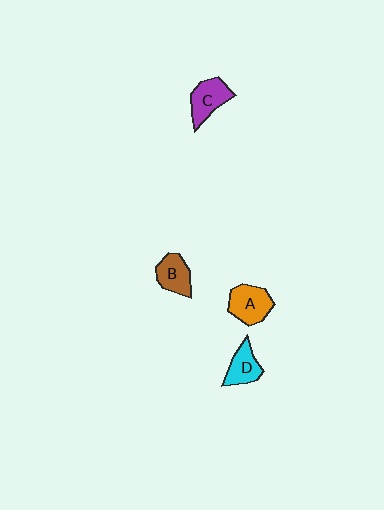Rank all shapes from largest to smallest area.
From largest to smallest: A (orange), C (purple), B (brown), D (cyan).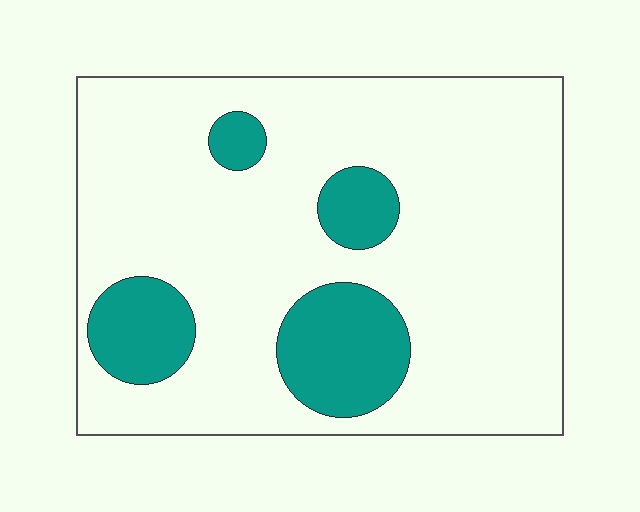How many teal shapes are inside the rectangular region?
4.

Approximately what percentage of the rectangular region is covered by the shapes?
Approximately 20%.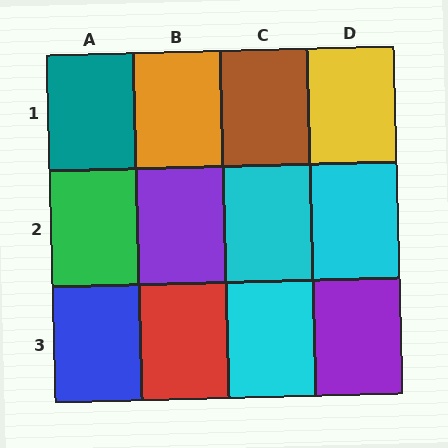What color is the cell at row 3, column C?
Cyan.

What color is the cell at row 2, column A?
Green.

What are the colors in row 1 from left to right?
Teal, orange, brown, yellow.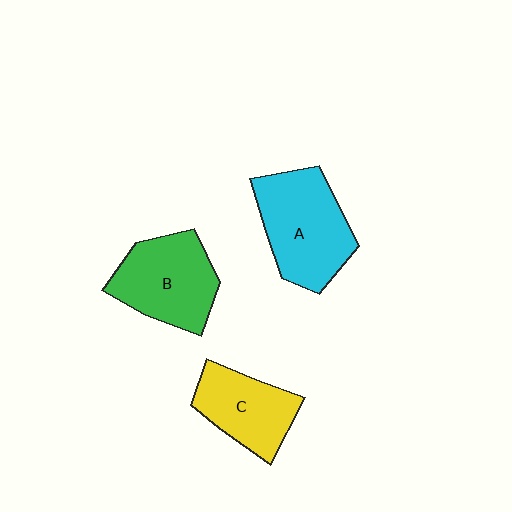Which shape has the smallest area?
Shape C (yellow).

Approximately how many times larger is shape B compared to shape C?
Approximately 1.2 times.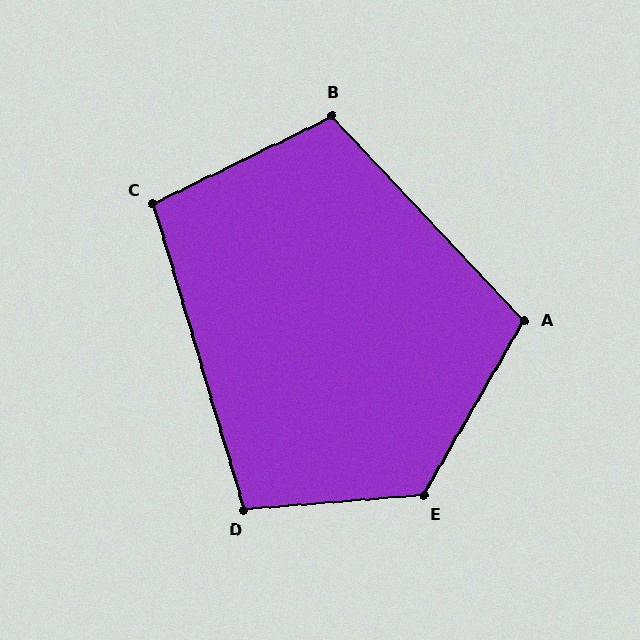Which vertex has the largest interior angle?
E, at approximately 124 degrees.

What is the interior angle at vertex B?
Approximately 107 degrees (obtuse).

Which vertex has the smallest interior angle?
C, at approximately 99 degrees.